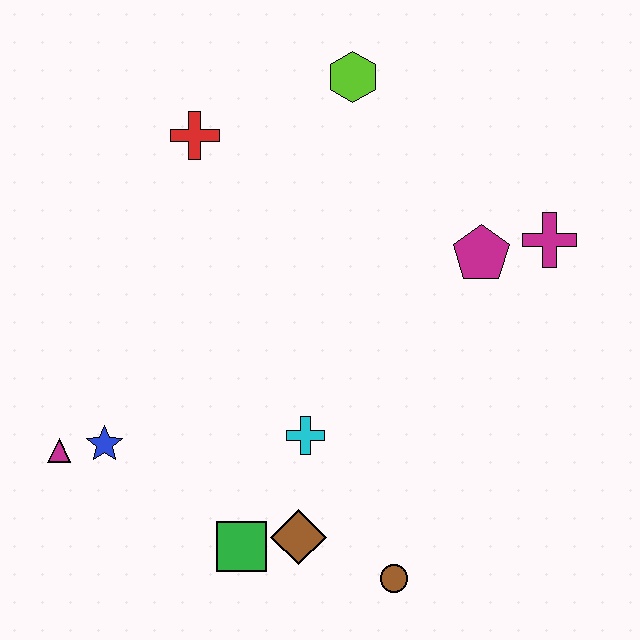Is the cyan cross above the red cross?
No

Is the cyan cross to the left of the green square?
No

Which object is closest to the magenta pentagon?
The magenta cross is closest to the magenta pentagon.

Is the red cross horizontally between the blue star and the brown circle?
Yes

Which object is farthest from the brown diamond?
The lime hexagon is farthest from the brown diamond.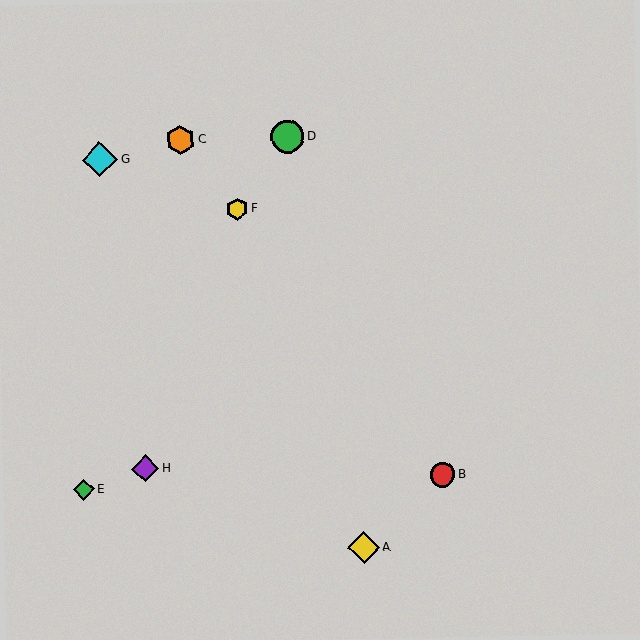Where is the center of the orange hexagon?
The center of the orange hexagon is at (180, 140).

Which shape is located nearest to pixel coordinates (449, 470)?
The red circle (labeled B) at (442, 475) is nearest to that location.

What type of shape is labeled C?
Shape C is an orange hexagon.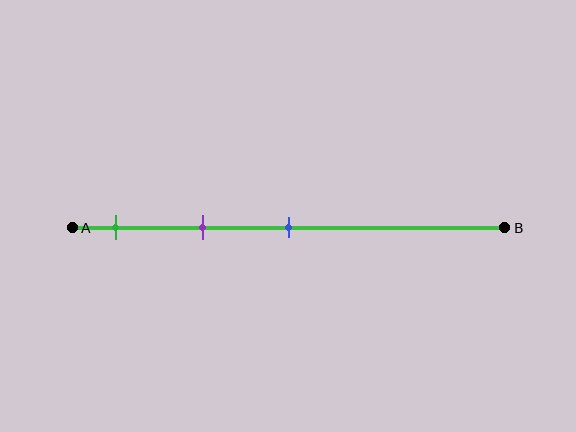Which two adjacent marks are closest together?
The green and purple marks are the closest adjacent pair.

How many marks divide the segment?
There are 3 marks dividing the segment.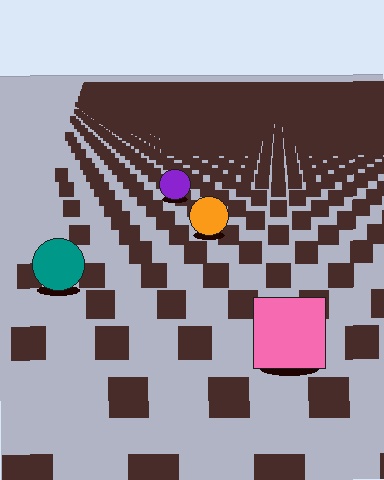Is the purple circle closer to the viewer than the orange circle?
No. The orange circle is closer — you can tell from the texture gradient: the ground texture is coarser near it.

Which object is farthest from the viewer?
The purple circle is farthest from the viewer. It appears smaller and the ground texture around it is denser.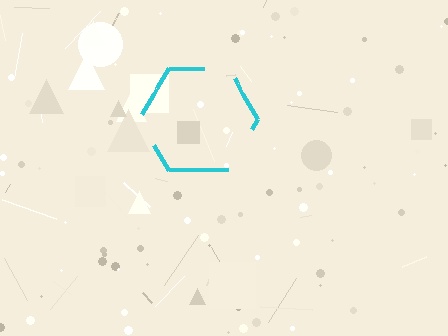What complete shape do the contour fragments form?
The contour fragments form a hexagon.